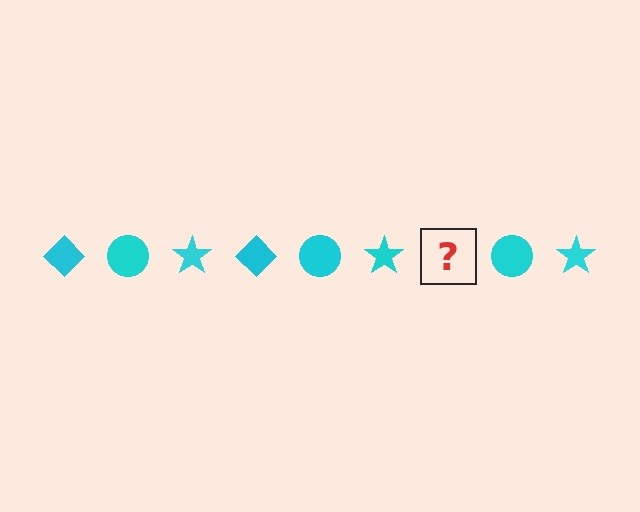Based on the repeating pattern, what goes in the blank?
The blank should be a cyan diamond.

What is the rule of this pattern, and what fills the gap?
The rule is that the pattern cycles through diamond, circle, star shapes in cyan. The gap should be filled with a cyan diamond.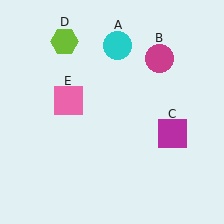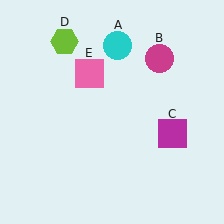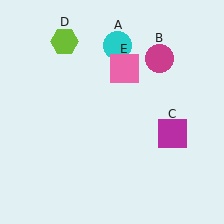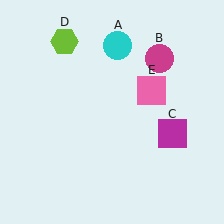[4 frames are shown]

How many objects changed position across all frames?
1 object changed position: pink square (object E).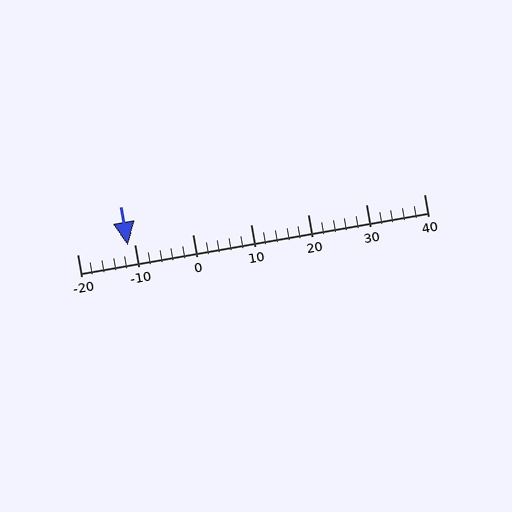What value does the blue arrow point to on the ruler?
The blue arrow points to approximately -11.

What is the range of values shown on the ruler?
The ruler shows values from -20 to 40.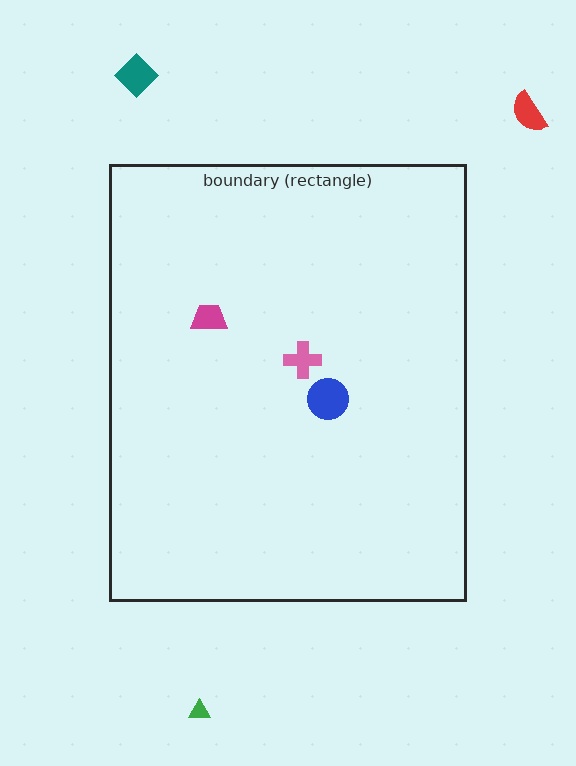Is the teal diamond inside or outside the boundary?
Outside.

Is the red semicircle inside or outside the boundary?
Outside.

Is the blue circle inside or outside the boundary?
Inside.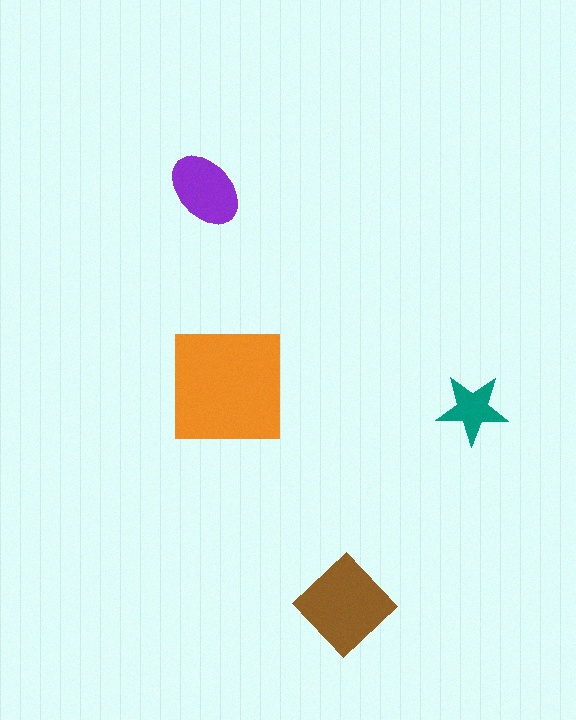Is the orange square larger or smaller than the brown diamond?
Larger.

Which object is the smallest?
The teal star.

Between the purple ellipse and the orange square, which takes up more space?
The orange square.